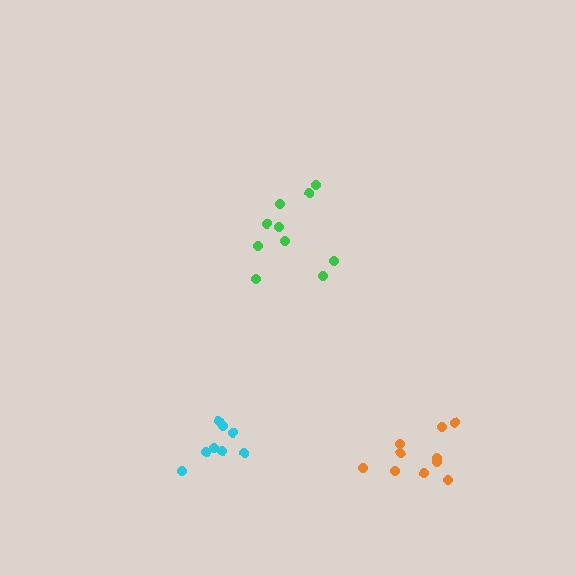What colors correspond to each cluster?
The clusters are colored: orange, green, cyan.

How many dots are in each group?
Group 1: 10 dots, Group 2: 10 dots, Group 3: 8 dots (28 total).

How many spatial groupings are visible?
There are 3 spatial groupings.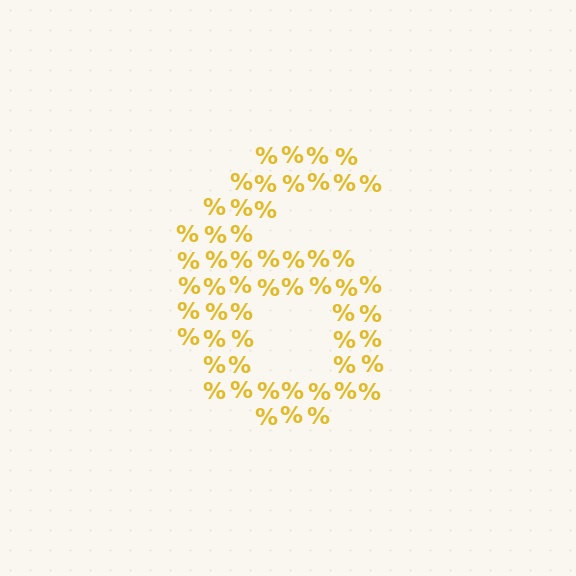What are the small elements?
The small elements are percent signs.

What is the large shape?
The large shape is the digit 6.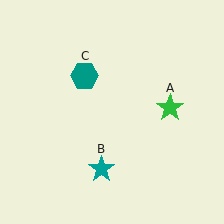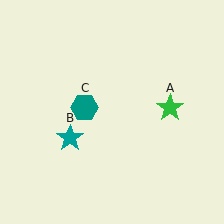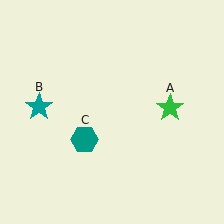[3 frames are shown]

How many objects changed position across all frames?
2 objects changed position: teal star (object B), teal hexagon (object C).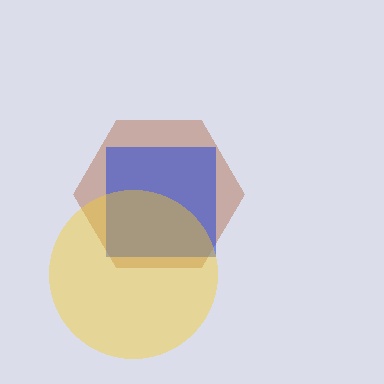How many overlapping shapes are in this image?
There are 3 overlapping shapes in the image.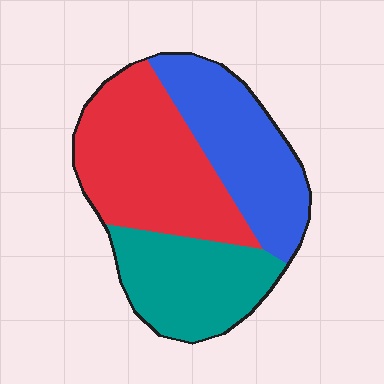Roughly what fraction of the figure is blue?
Blue covers 32% of the figure.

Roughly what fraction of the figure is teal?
Teal takes up between a sixth and a third of the figure.